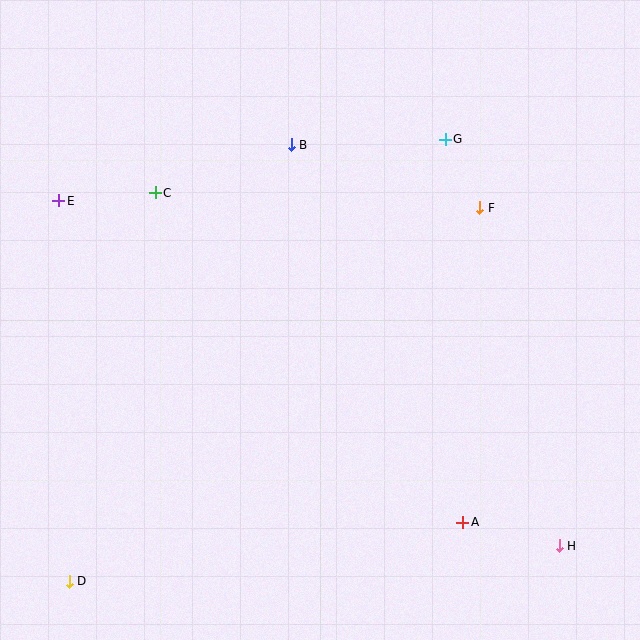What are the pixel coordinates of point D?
Point D is at (69, 582).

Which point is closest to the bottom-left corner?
Point D is closest to the bottom-left corner.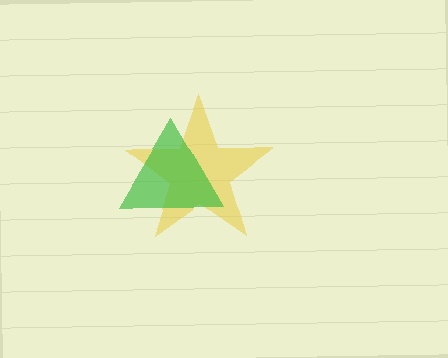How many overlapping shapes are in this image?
There are 2 overlapping shapes in the image.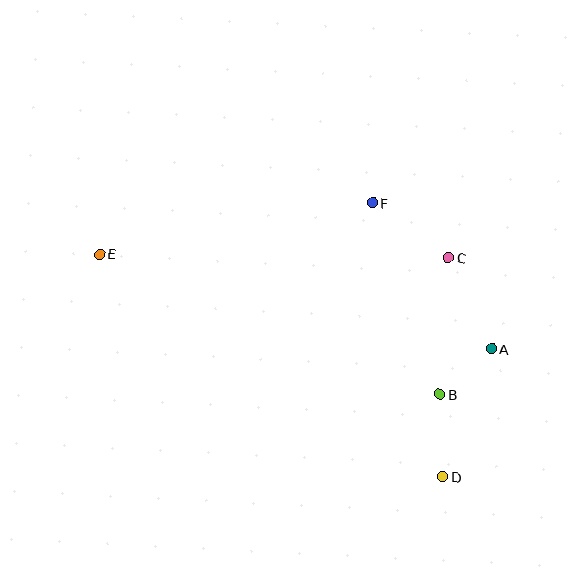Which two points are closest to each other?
Points A and B are closest to each other.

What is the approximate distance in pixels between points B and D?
The distance between B and D is approximately 83 pixels.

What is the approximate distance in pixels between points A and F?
The distance between A and F is approximately 188 pixels.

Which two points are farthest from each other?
Points D and E are farthest from each other.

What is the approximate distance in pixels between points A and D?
The distance between A and D is approximately 137 pixels.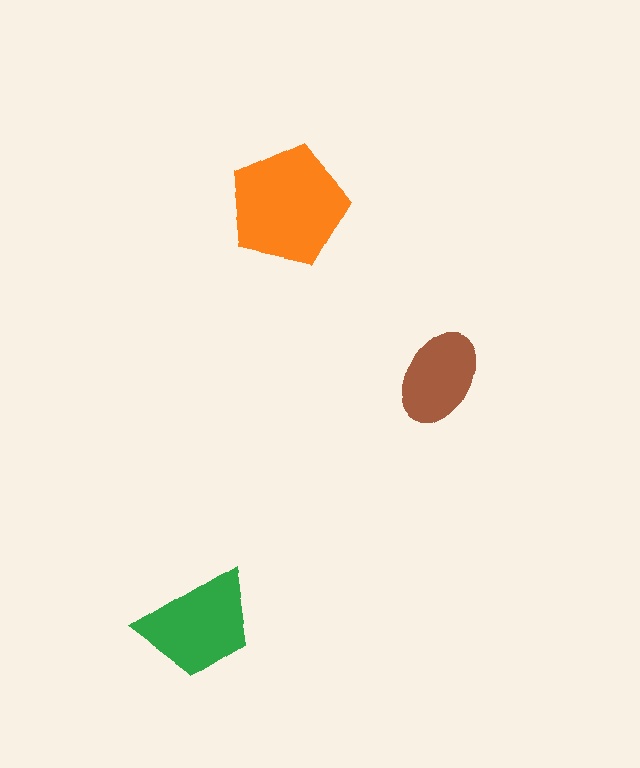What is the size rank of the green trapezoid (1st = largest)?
2nd.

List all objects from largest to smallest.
The orange pentagon, the green trapezoid, the brown ellipse.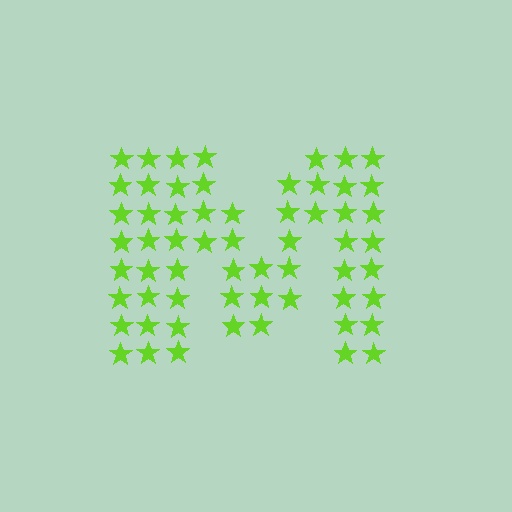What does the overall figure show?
The overall figure shows the letter M.